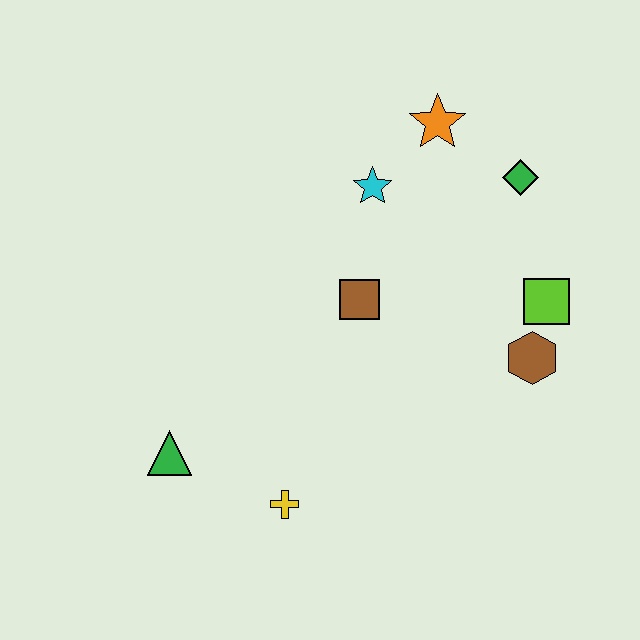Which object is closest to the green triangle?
The yellow cross is closest to the green triangle.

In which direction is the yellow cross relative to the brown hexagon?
The yellow cross is to the left of the brown hexagon.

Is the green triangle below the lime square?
Yes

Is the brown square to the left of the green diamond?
Yes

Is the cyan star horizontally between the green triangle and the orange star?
Yes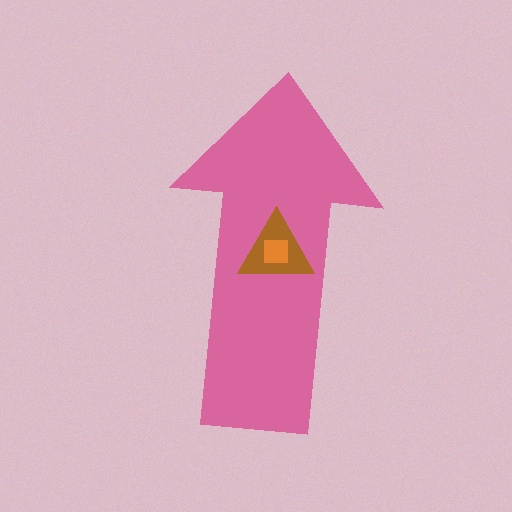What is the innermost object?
The orange square.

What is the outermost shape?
The pink arrow.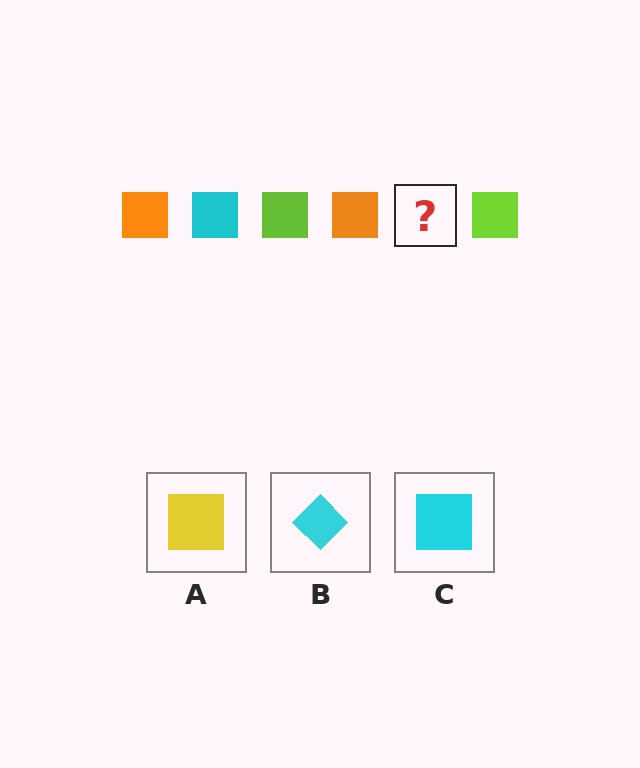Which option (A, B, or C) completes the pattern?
C.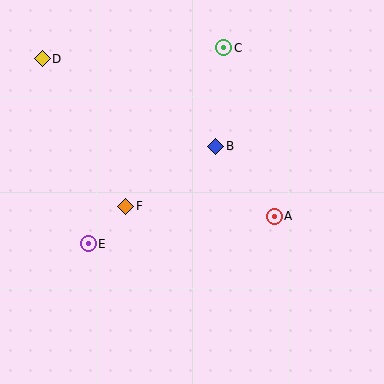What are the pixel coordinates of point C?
Point C is at (224, 48).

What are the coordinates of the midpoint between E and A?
The midpoint between E and A is at (181, 230).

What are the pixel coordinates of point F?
Point F is at (126, 206).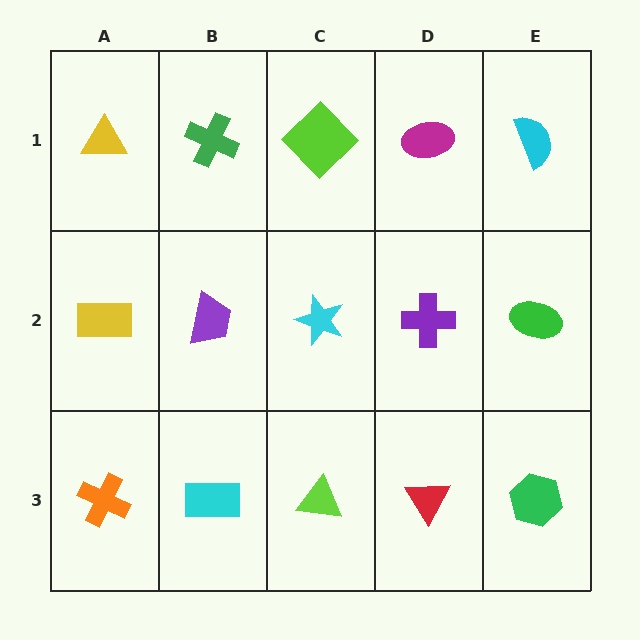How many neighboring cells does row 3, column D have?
3.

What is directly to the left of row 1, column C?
A green cross.